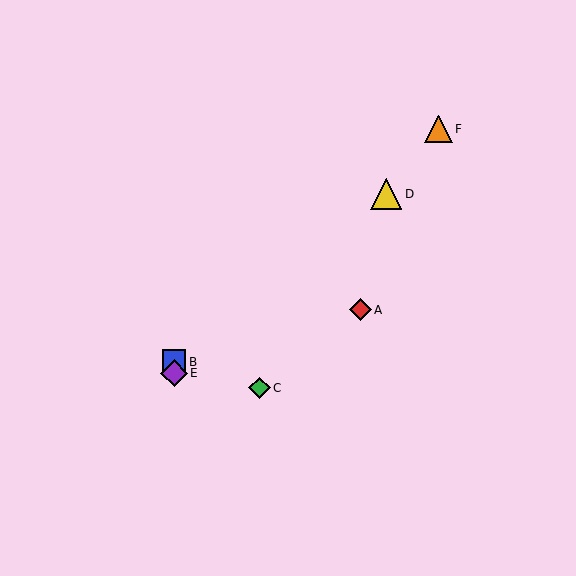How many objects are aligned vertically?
2 objects (B, E) are aligned vertically.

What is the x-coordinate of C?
Object C is at x≈259.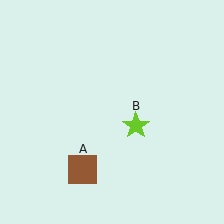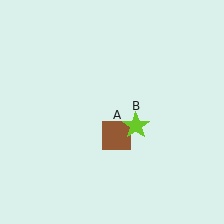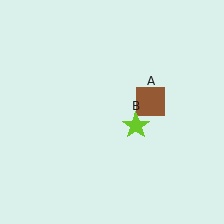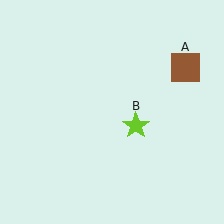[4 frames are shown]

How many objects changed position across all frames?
1 object changed position: brown square (object A).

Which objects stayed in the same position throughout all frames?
Lime star (object B) remained stationary.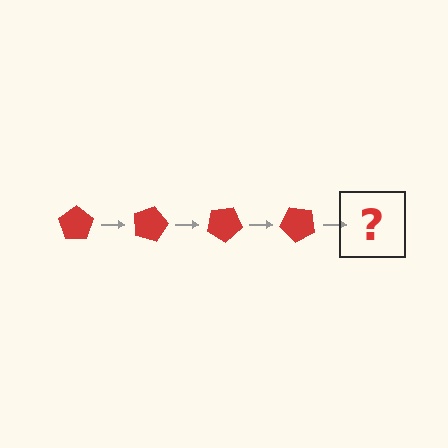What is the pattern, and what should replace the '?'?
The pattern is that the pentagon rotates 15 degrees each step. The '?' should be a red pentagon rotated 60 degrees.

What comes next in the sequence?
The next element should be a red pentagon rotated 60 degrees.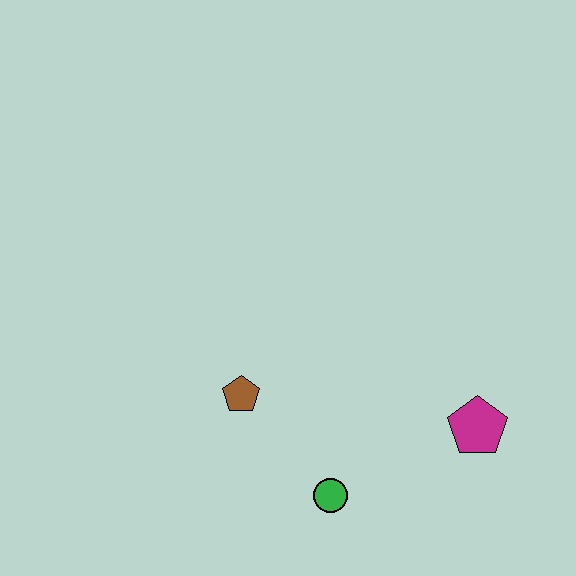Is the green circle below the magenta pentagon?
Yes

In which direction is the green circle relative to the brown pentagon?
The green circle is below the brown pentagon.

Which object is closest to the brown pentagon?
The green circle is closest to the brown pentagon.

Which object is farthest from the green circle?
The magenta pentagon is farthest from the green circle.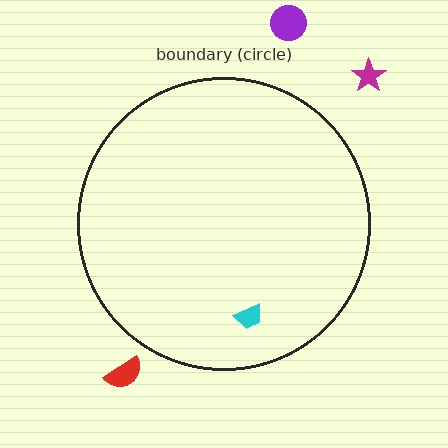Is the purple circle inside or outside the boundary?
Outside.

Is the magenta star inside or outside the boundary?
Outside.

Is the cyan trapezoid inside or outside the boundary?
Inside.